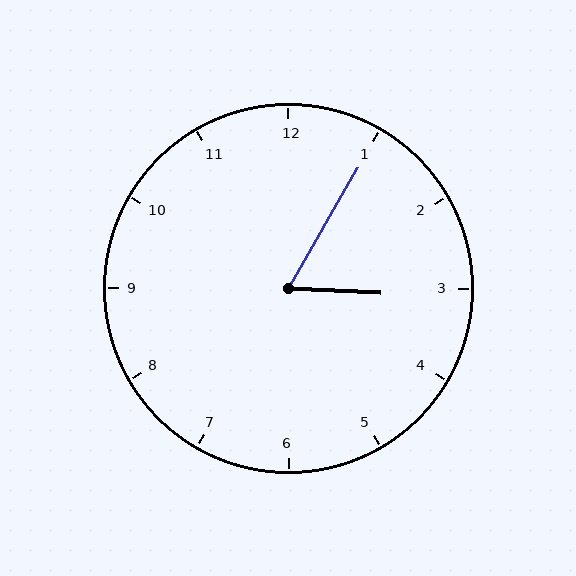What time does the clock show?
3:05.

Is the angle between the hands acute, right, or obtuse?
It is acute.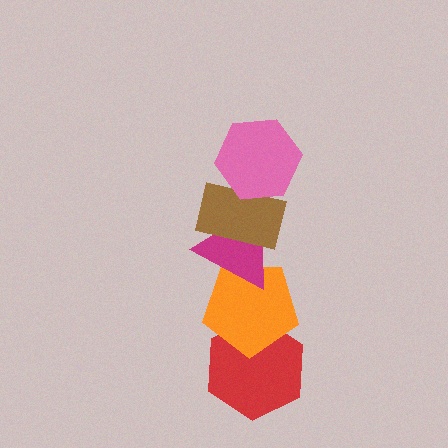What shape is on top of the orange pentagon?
The magenta triangle is on top of the orange pentagon.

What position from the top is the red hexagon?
The red hexagon is 5th from the top.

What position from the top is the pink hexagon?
The pink hexagon is 1st from the top.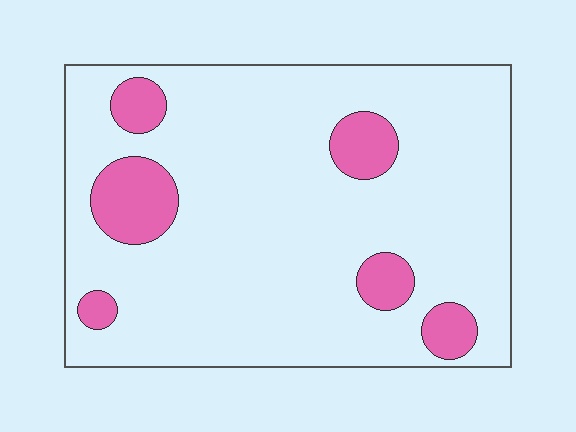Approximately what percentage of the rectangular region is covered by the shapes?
Approximately 15%.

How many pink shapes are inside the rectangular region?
6.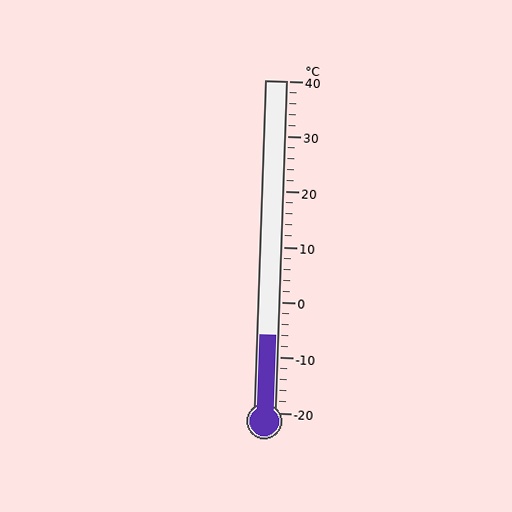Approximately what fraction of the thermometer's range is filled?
The thermometer is filled to approximately 25% of its range.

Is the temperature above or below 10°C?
The temperature is below 10°C.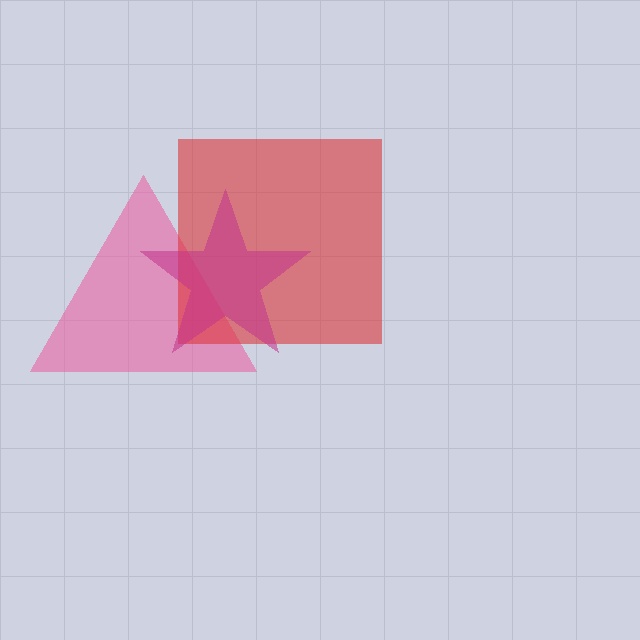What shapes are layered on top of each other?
The layered shapes are: a pink triangle, a red square, a magenta star.